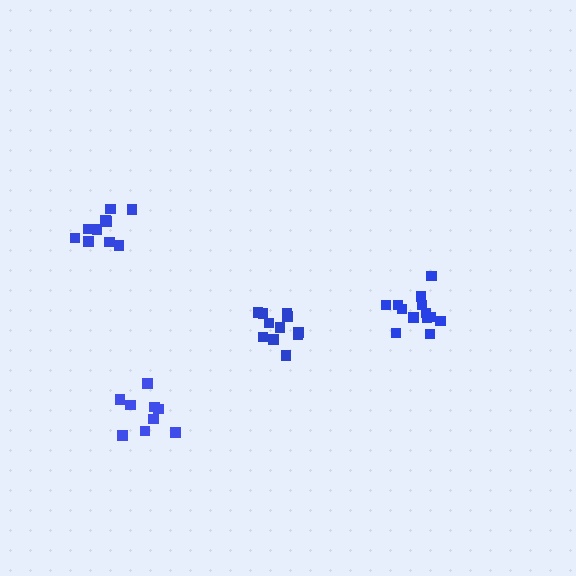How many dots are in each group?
Group 1: 10 dots, Group 2: 13 dots, Group 3: 11 dots, Group 4: 9 dots (43 total).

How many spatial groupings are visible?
There are 4 spatial groupings.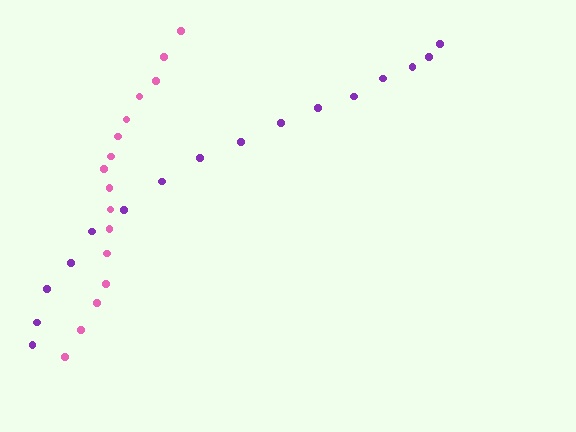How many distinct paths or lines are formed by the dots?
There are 2 distinct paths.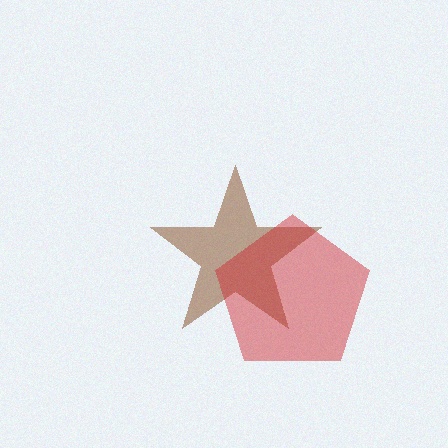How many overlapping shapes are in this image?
There are 2 overlapping shapes in the image.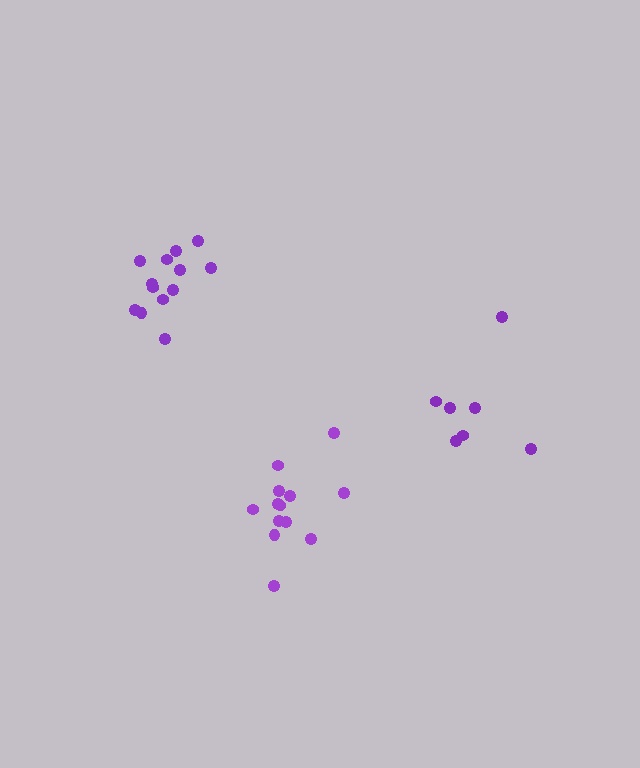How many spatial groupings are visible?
There are 3 spatial groupings.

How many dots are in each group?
Group 1: 13 dots, Group 2: 7 dots, Group 3: 13 dots (33 total).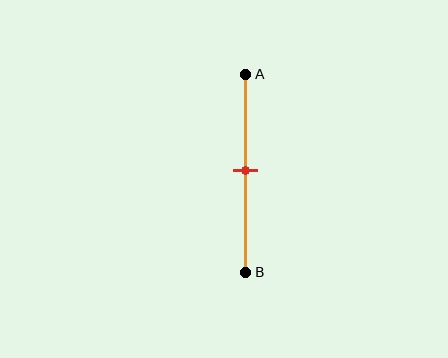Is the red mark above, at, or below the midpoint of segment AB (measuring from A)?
The red mark is approximately at the midpoint of segment AB.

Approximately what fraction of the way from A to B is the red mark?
The red mark is approximately 50% of the way from A to B.